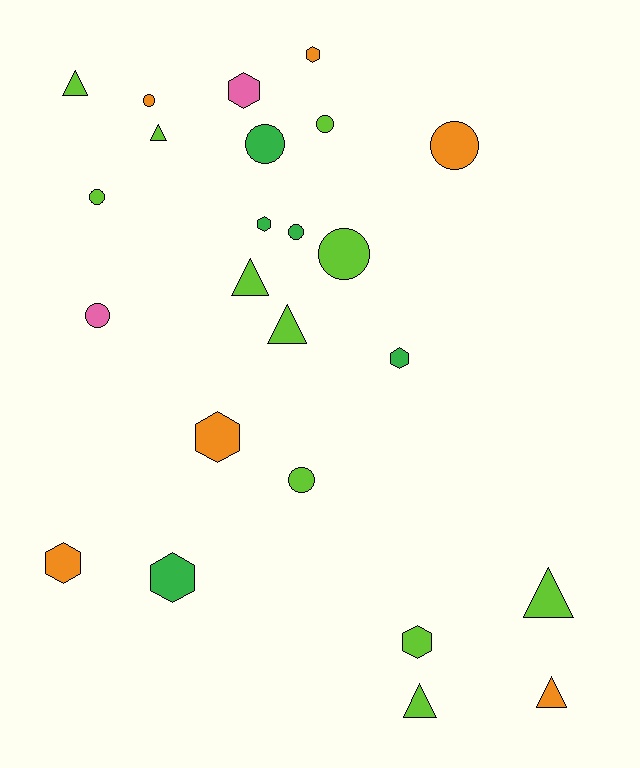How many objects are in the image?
There are 24 objects.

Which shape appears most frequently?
Circle, with 9 objects.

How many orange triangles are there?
There is 1 orange triangle.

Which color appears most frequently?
Lime, with 11 objects.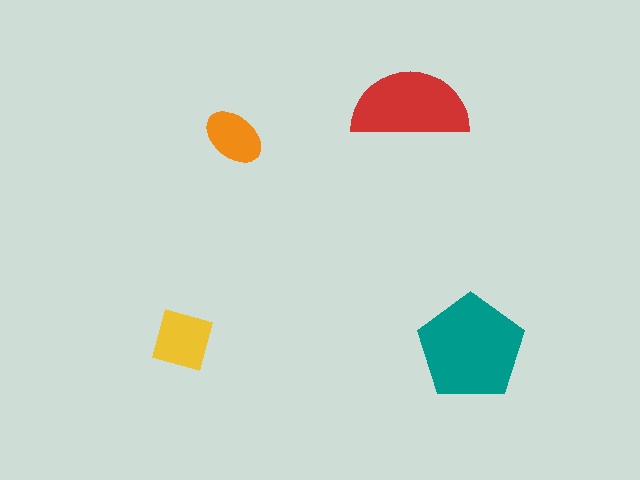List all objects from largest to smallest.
The teal pentagon, the red semicircle, the yellow diamond, the orange ellipse.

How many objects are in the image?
There are 4 objects in the image.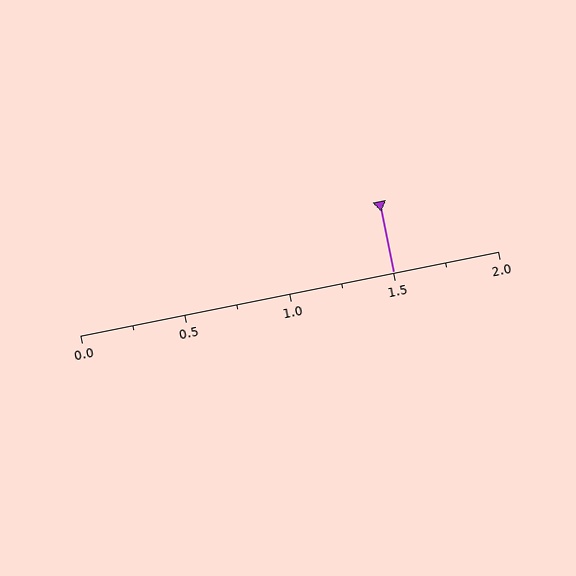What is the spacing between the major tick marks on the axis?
The major ticks are spaced 0.5 apart.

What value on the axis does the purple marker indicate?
The marker indicates approximately 1.5.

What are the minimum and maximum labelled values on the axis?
The axis runs from 0.0 to 2.0.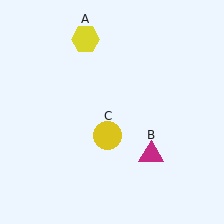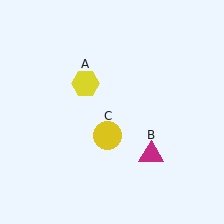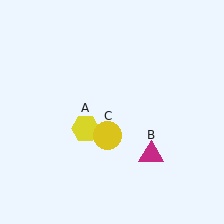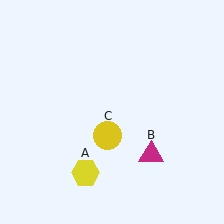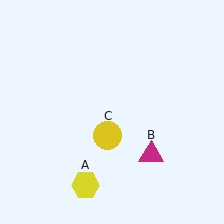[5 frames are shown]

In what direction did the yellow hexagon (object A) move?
The yellow hexagon (object A) moved down.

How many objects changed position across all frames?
1 object changed position: yellow hexagon (object A).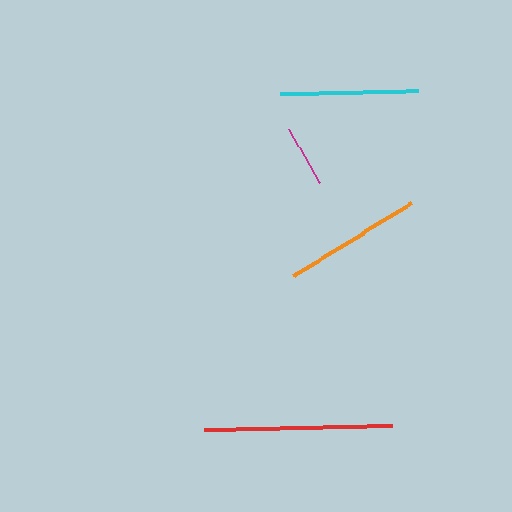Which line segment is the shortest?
The magenta line is the shortest at approximately 62 pixels.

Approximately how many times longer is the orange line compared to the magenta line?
The orange line is approximately 2.2 times the length of the magenta line.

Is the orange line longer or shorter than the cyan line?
The cyan line is longer than the orange line.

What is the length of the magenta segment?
The magenta segment is approximately 62 pixels long.